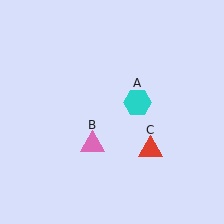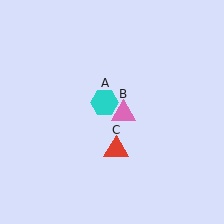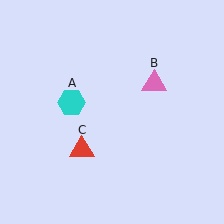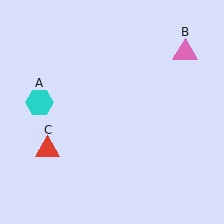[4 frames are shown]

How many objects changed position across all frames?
3 objects changed position: cyan hexagon (object A), pink triangle (object B), red triangle (object C).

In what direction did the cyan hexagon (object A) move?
The cyan hexagon (object A) moved left.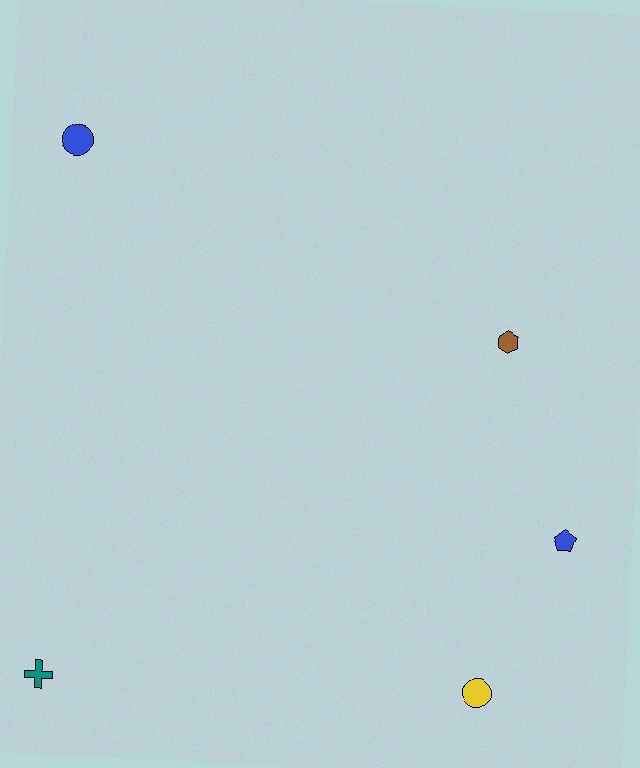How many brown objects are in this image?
There is 1 brown object.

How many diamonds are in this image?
There are no diamonds.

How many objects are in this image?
There are 5 objects.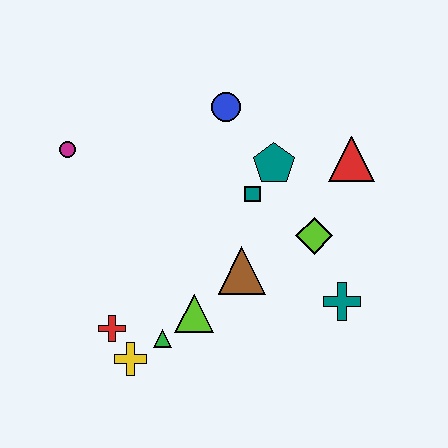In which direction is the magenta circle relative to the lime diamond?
The magenta circle is to the left of the lime diamond.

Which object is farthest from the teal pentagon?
The yellow cross is farthest from the teal pentagon.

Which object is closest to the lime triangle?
The green triangle is closest to the lime triangle.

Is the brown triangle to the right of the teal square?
No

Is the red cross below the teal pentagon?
Yes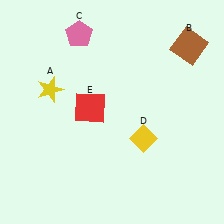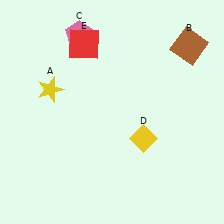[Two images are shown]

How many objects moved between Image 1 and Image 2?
1 object moved between the two images.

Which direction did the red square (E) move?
The red square (E) moved up.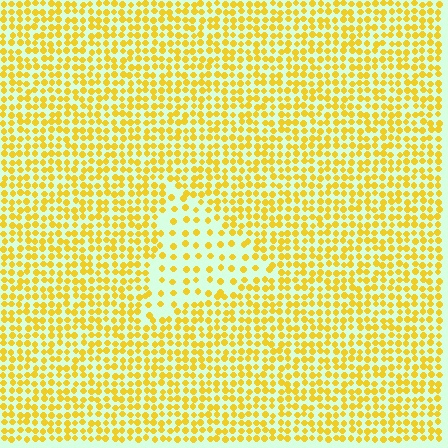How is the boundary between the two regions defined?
The boundary is defined by a change in element density (approximately 2.3x ratio). All elements are the same color, size, and shape.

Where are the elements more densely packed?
The elements are more densely packed outside the triangle boundary.